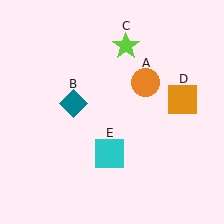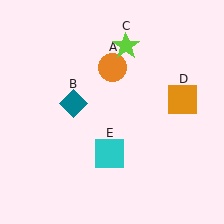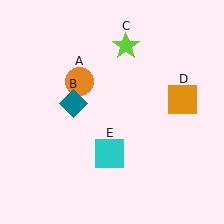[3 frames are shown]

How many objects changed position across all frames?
1 object changed position: orange circle (object A).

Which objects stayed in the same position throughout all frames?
Teal diamond (object B) and lime star (object C) and orange square (object D) and cyan square (object E) remained stationary.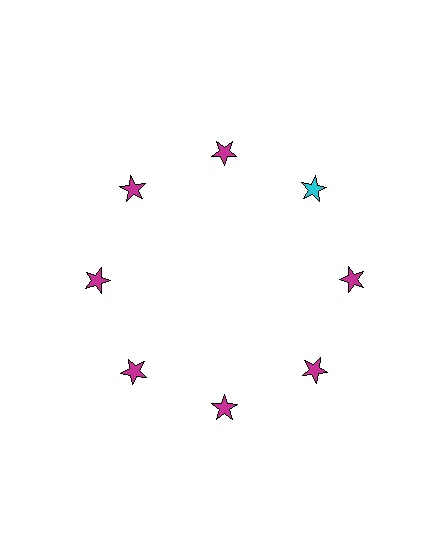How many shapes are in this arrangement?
There are 8 shapes arranged in a ring pattern.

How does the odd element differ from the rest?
It has a different color: cyan instead of magenta.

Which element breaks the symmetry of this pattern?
The cyan star at roughly the 2 o'clock position breaks the symmetry. All other shapes are magenta stars.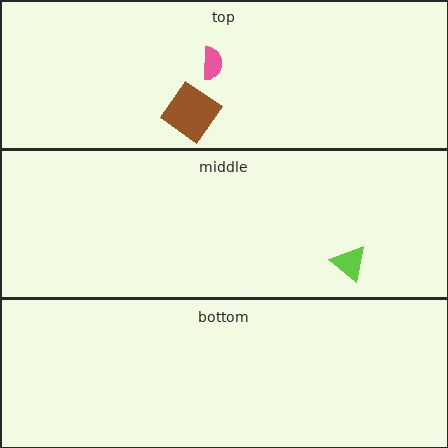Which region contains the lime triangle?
The middle region.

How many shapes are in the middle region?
1.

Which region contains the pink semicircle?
The top region.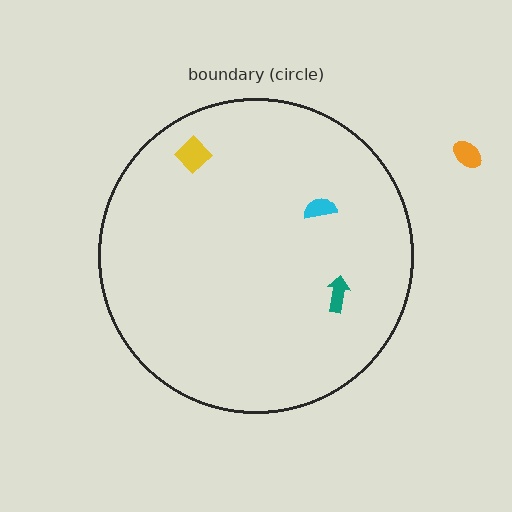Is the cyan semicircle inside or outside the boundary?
Inside.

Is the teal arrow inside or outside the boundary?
Inside.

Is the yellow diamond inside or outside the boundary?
Inside.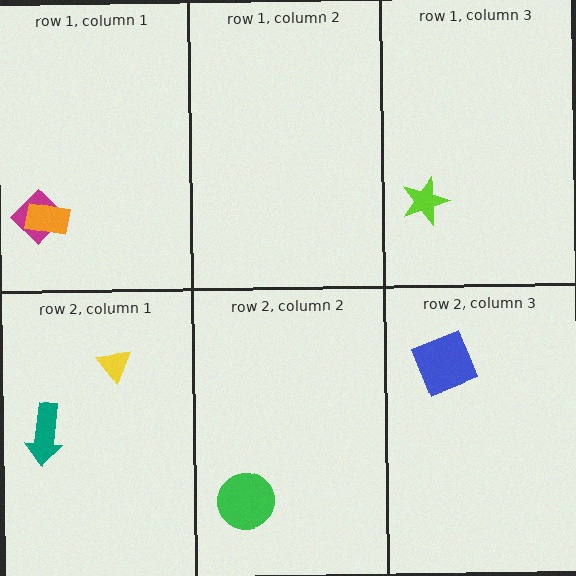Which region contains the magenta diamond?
The row 1, column 1 region.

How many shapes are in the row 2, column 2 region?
1.